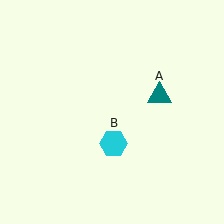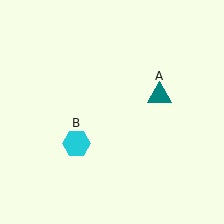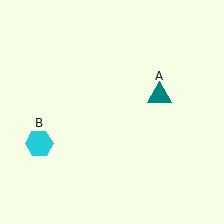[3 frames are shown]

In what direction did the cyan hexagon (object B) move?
The cyan hexagon (object B) moved left.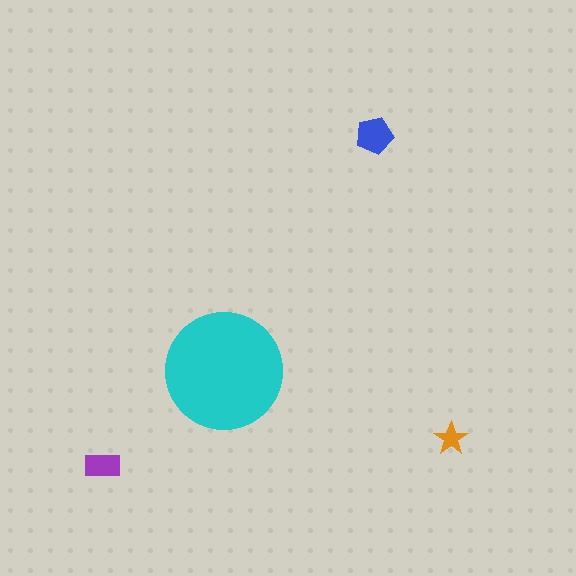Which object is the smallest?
The orange star.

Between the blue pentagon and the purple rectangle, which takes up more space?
The blue pentagon.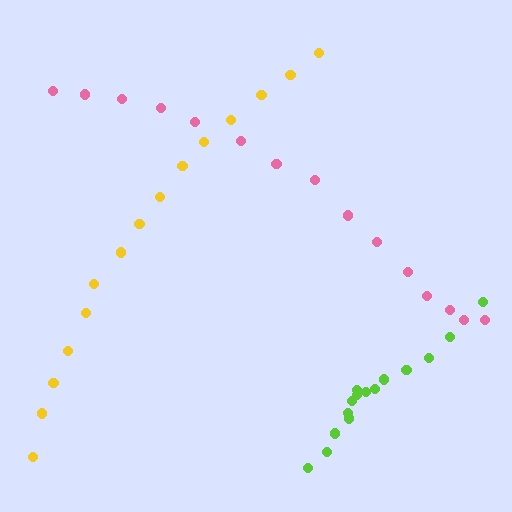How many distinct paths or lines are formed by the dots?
There are 3 distinct paths.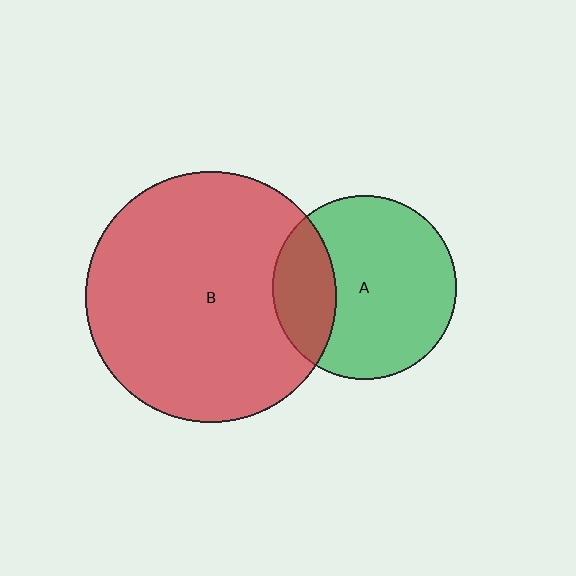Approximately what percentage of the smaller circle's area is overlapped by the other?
Approximately 25%.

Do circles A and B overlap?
Yes.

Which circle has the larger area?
Circle B (red).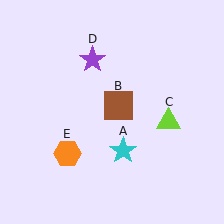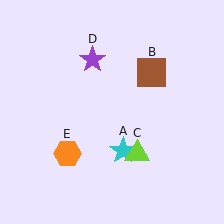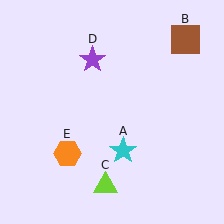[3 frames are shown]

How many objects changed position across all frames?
2 objects changed position: brown square (object B), lime triangle (object C).